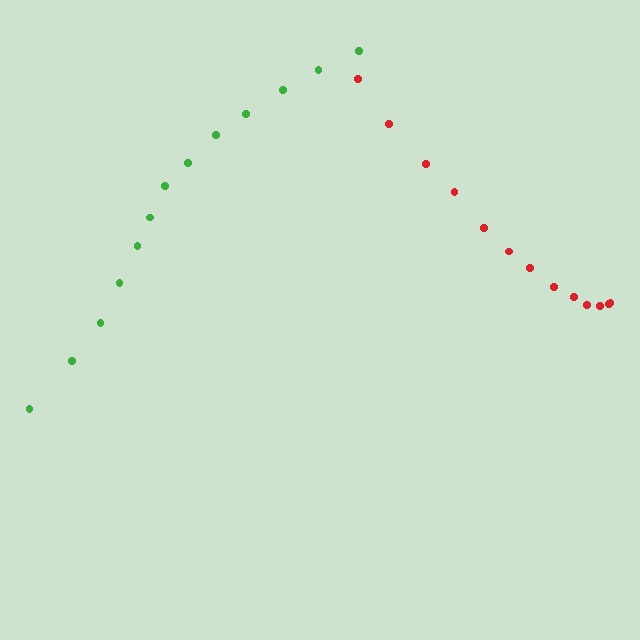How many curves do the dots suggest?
There are 2 distinct paths.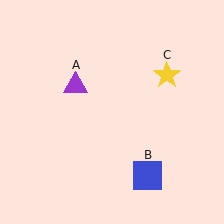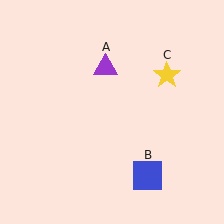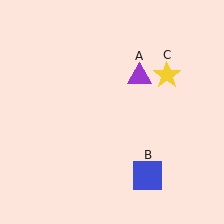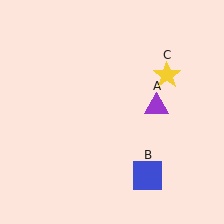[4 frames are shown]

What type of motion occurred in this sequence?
The purple triangle (object A) rotated clockwise around the center of the scene.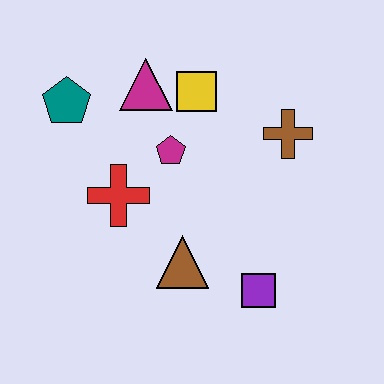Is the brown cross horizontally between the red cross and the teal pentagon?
No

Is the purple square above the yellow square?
No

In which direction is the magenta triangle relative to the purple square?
The magenta triangle is above the purple square.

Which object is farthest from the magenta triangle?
The purple square is farthest from the magenta triangle.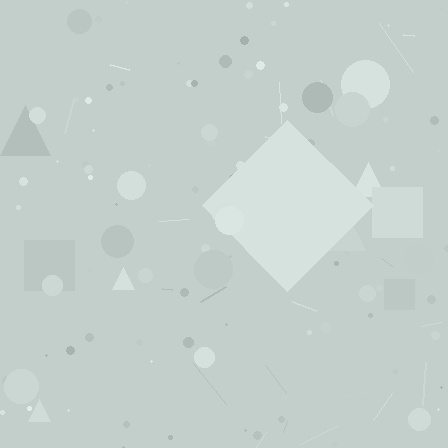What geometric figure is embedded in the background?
A diamond is embedded in the background.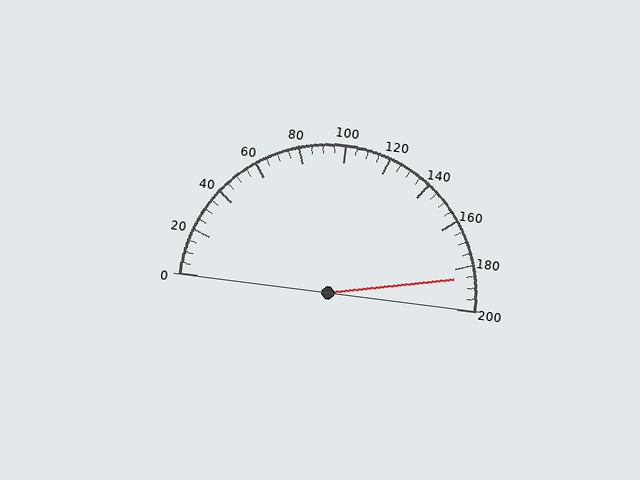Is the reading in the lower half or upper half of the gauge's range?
The reading is in the upper half of the range (0 to 200).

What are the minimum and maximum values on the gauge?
The gauge ranges from 0 to 200.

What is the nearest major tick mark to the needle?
The nearest major tick mark is 180.